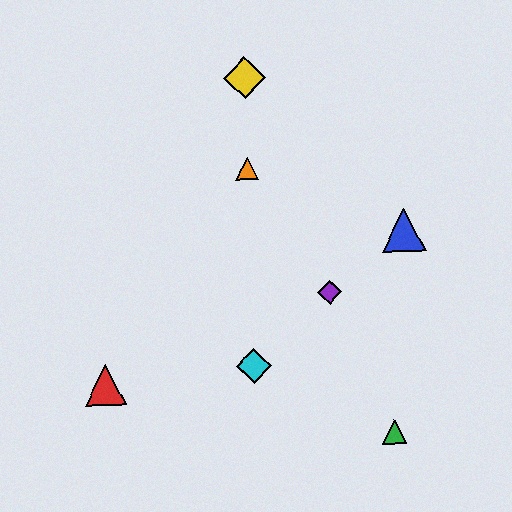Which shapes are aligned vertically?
The yellow diamond, the orange triangle, the cyan diamond are aligned vertically.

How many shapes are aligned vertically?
3 shapes (the yellow diamond, the orange triangle, the cyan diamond) are aligned vertically.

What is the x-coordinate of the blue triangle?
The blue triangle is at x≈404.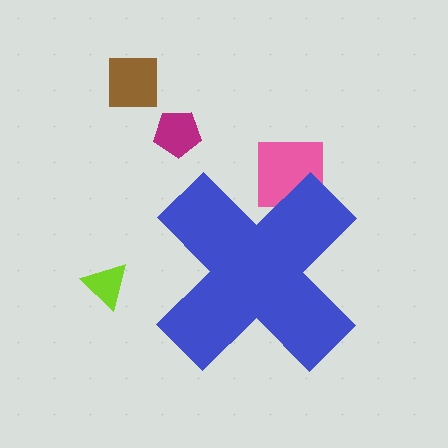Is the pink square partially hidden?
Yes, the pink square is partially hidden behind the blue cross.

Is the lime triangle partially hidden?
No, the lime triangle is fully visible.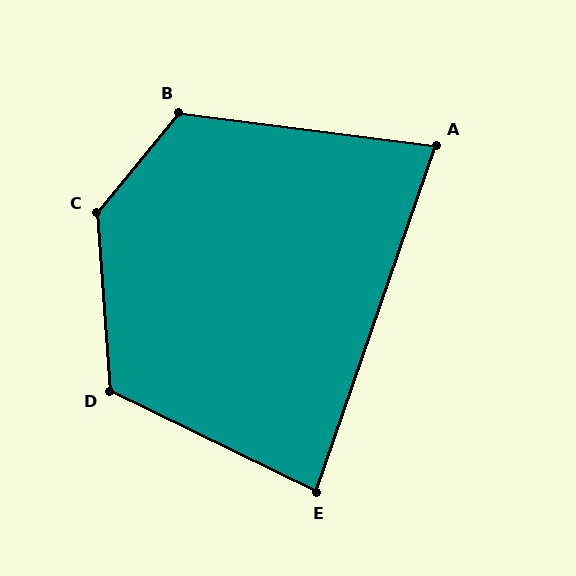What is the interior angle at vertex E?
Approximately 83 degrees (acute).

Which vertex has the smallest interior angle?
A, at approximately 78 degrees.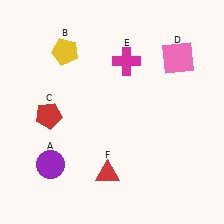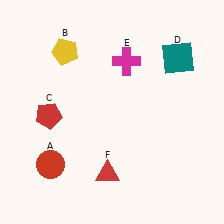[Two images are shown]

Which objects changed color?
A changed from purple to red. D changed from pink to teal.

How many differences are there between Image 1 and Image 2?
There are 2 differences between the two images.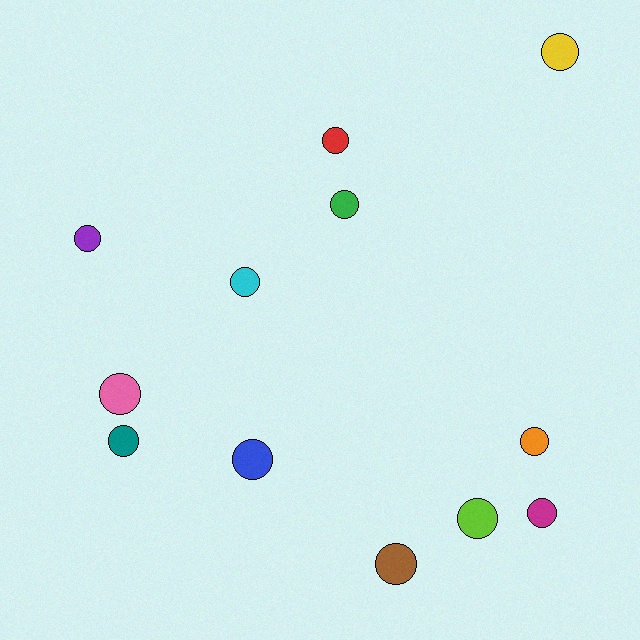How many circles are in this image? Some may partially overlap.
There are 12 circles.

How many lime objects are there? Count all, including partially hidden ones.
There is 1 lime object.